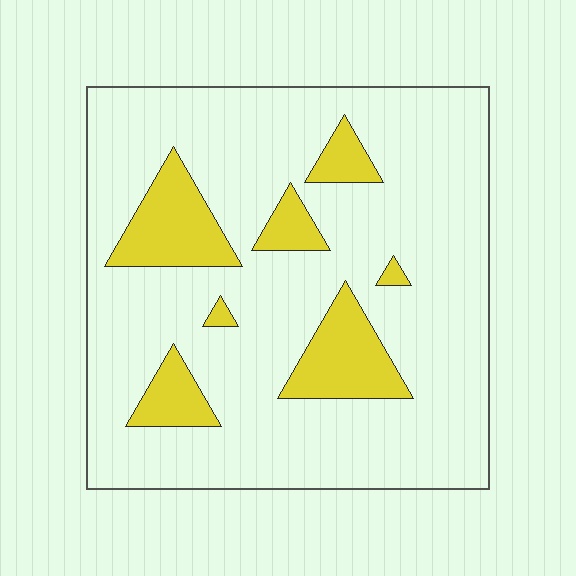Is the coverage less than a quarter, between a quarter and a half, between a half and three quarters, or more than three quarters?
Less than a quarter.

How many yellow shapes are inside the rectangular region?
7.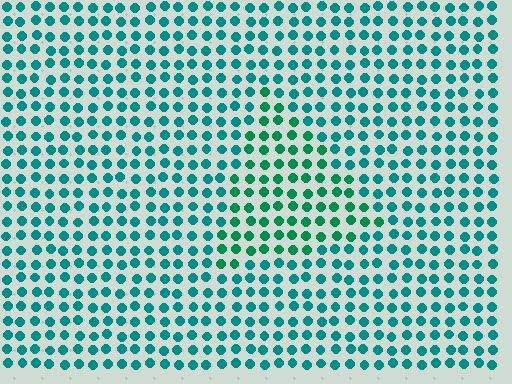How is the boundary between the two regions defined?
The boundary is defined purely by a slight shift in hue (about 25 degrees). Spacing, size, and orientation are identical on both sides.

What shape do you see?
I see a triangle.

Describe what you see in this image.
The image is filled with small teal elements in a uniform arrangement. A triangle-shaped region is visible where the elements are tinted to a slightly different hue, forming a subtle color boundary.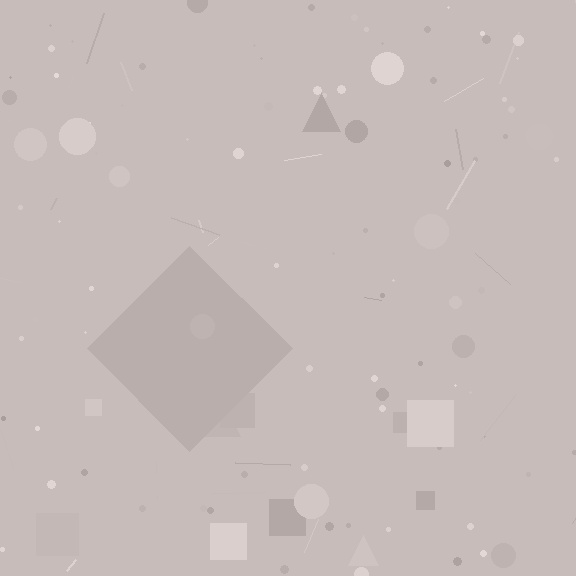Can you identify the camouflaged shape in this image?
The camouflaged shape is a diamond.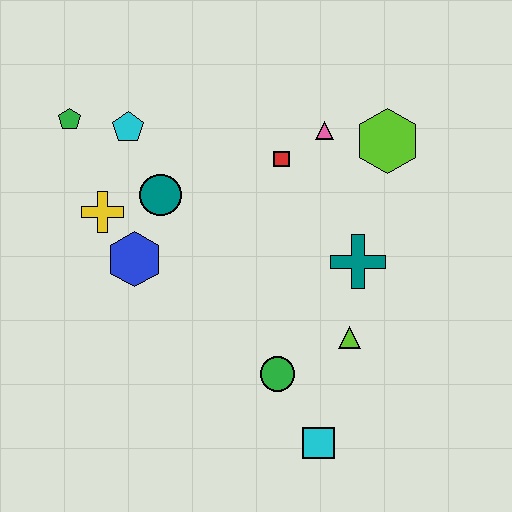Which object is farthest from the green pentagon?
The cyan square is farthest from the green pentagon.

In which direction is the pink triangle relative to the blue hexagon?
The pink triangle is to the right of the blue hexagon.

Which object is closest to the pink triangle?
The red square is closest to the pink triangle.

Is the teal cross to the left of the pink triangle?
No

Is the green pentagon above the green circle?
Yes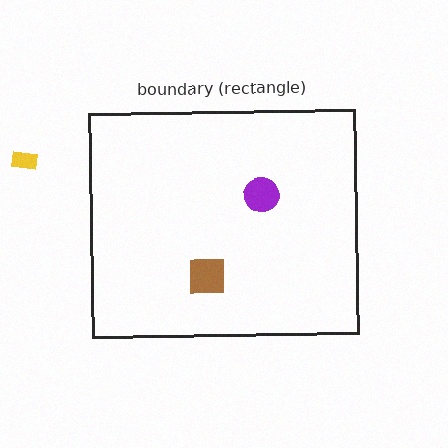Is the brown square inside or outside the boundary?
Inside.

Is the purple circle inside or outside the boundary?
Inside.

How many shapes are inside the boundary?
2 inside, 1 outside.